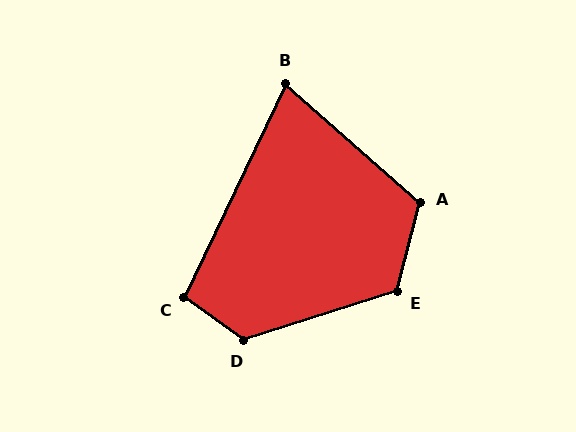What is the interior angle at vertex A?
Approximately 117 degrees (obtuse).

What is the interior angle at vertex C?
Approximately 100 degrees (obtuse).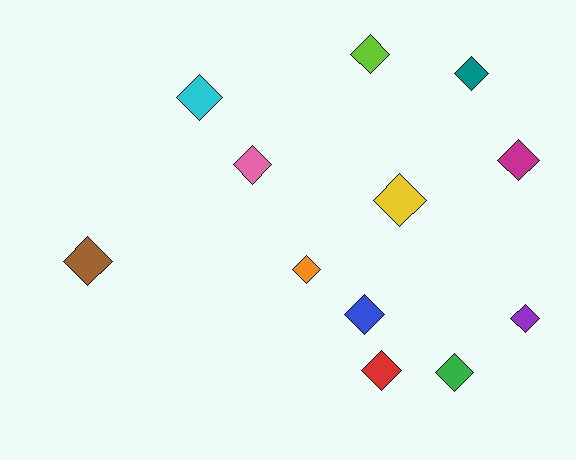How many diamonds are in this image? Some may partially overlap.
There are 12 diamonds.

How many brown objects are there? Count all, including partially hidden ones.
There is 1 brown object.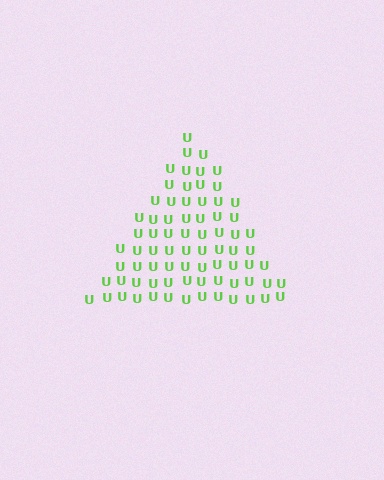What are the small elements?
The small elements are letter U's.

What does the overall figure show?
The overall figure shows a triangle.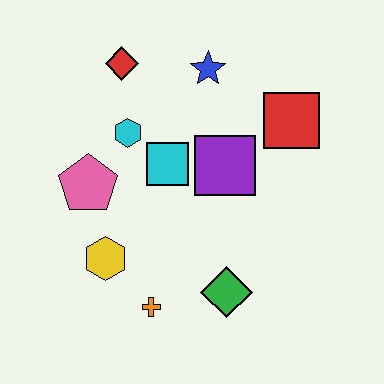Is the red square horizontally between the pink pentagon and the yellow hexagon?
No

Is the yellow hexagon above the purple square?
No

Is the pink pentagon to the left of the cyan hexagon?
Yes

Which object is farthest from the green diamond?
The red diamond is farthest from the green diamond.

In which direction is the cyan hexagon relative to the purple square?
The cyan hexagon is to the left of the purple square.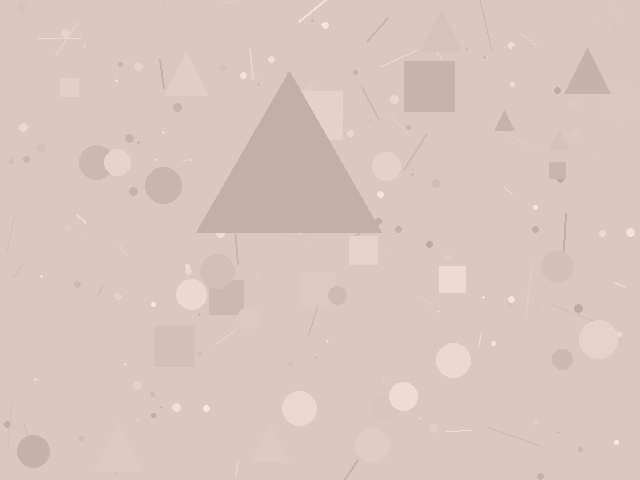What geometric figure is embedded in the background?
A triangle is embedded in the background.